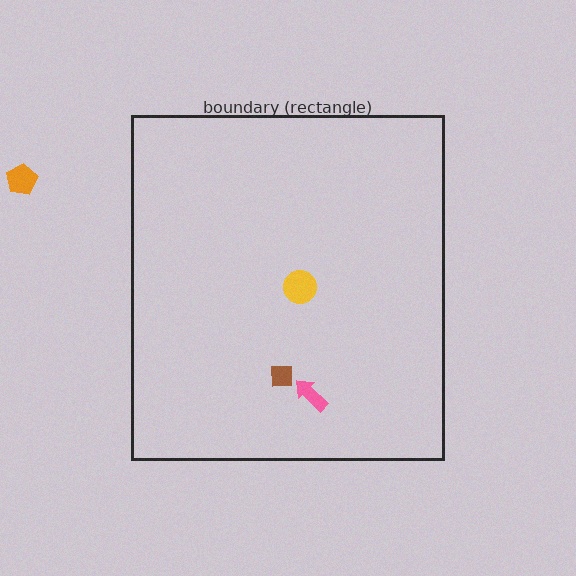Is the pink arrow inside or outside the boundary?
Inside.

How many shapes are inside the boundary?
3 inside, 1 outside.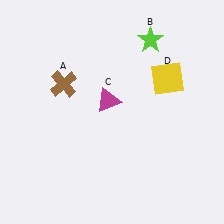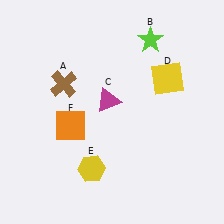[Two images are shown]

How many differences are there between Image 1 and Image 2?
There are 2 differences between the two images.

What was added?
A yellow hexagon (E), an orange square (F) were added in Image 2.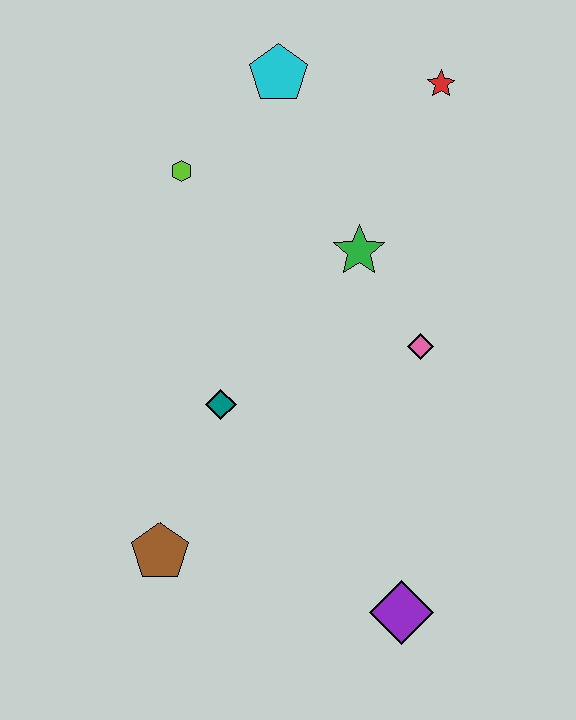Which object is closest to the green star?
The pink diamond is closest to the green star.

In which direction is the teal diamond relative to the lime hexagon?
The teal diamond is below the lime hexagon.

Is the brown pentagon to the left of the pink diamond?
Yes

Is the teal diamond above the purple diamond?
Yes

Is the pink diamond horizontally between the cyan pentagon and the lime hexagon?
No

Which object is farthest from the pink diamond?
The brown pentagon is farthest from the pink diamond.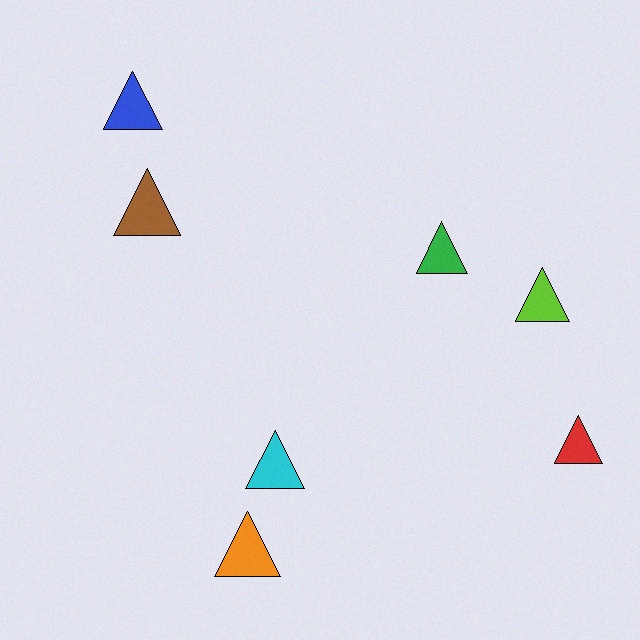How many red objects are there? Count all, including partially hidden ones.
There is 1 red object.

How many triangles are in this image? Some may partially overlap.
There are 7 triangles.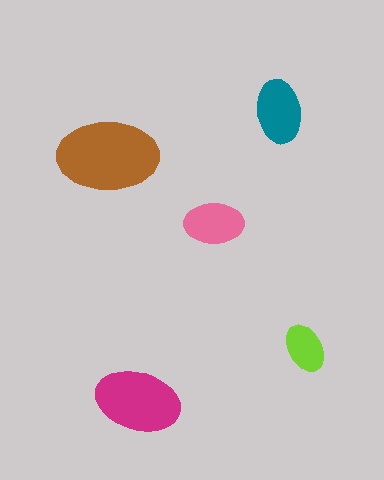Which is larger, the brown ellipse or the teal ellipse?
The brown one.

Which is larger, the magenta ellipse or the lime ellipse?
The magenta one.